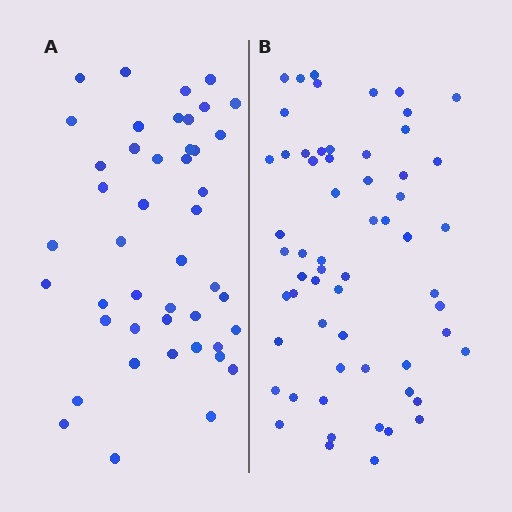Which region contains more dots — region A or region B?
Region B (the right region) has more dots.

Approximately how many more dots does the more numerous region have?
Region B has approximately 15 more dots than region A.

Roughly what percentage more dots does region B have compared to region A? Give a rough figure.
About 35% more.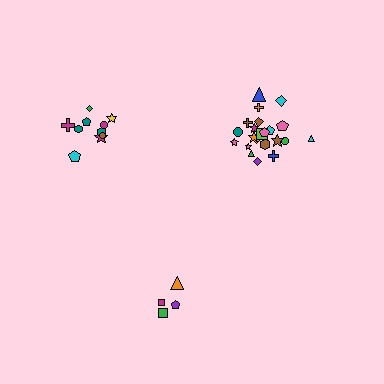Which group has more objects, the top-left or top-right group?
The top-right group.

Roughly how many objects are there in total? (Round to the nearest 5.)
Roughly 35 objects in total.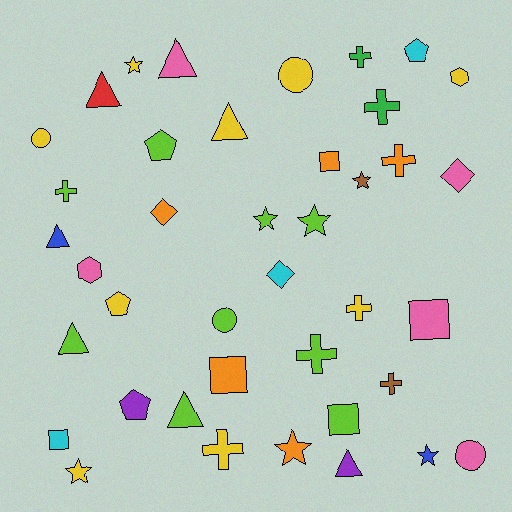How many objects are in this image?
There are 40 objects.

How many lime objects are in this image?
There are 9 lime objects.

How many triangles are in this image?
There are 7 triangles.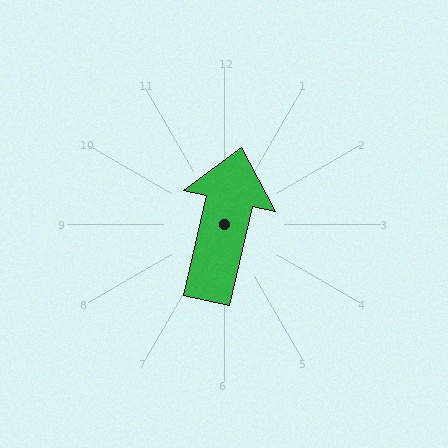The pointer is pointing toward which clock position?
Roughly 12 o'clock.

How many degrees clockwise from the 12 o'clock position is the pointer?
Approximately 13 degrees.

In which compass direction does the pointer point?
North.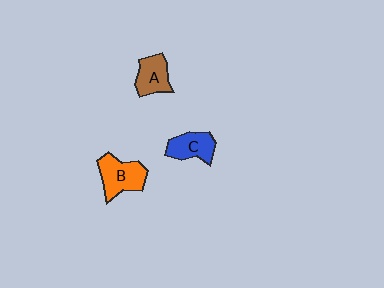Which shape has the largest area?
Shape B (orange).